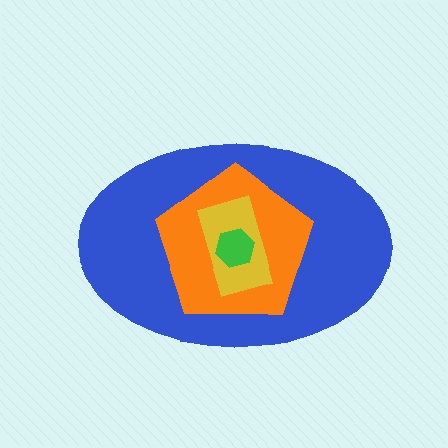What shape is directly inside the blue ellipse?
The orange pentagon.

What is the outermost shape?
The blue ellipse.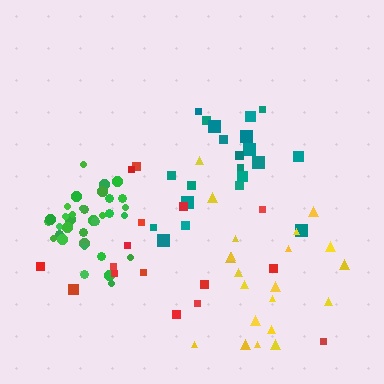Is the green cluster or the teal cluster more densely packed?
Green.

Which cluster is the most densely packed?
Green.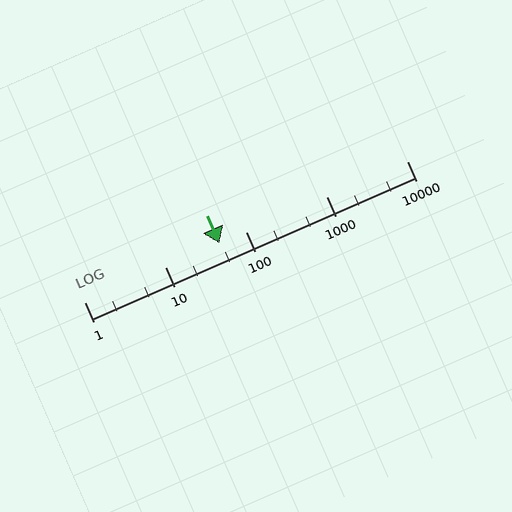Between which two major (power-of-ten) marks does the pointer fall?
The pointer is between 10 and 100.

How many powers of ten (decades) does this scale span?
The scale spans 4 decades, from 1 to 10000.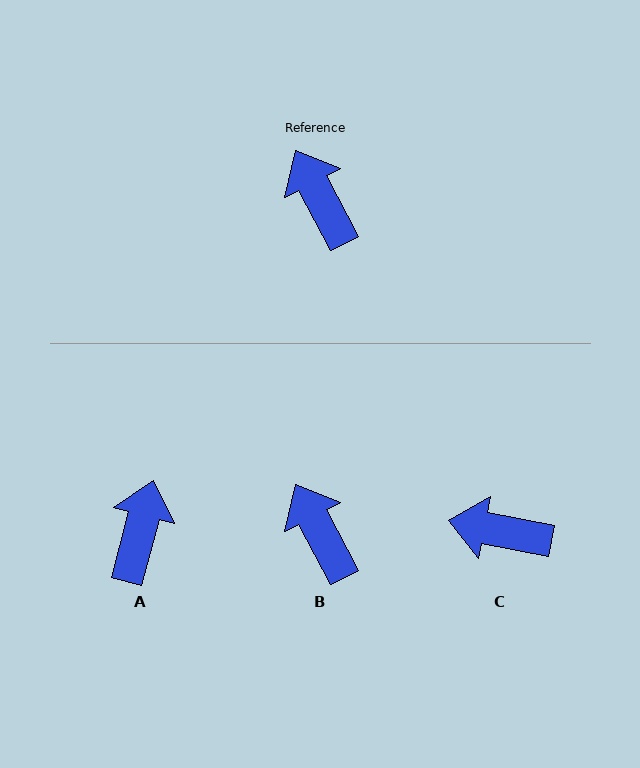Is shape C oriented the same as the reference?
No, it is off by about 51 degrees.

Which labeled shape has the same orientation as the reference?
B.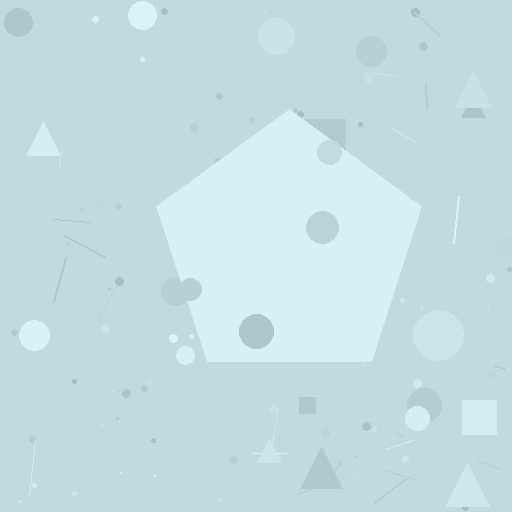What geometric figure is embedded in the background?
A pentagon is embedded in the background.